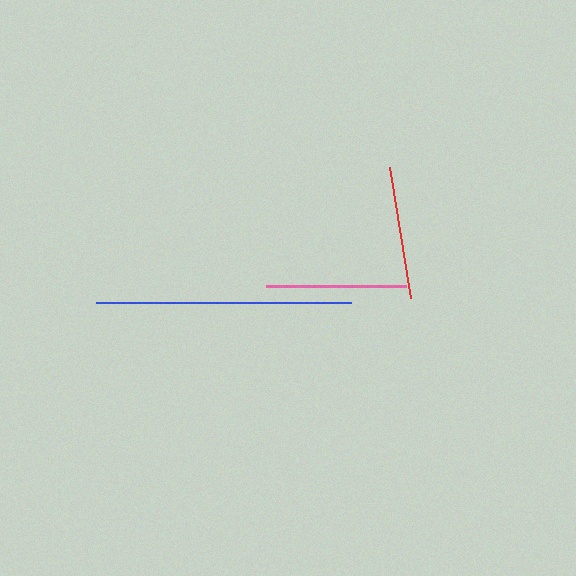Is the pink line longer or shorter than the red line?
The pink line is longer than the red line.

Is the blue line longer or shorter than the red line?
The blue line is longer than the red line.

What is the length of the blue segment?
The blue segment is approximately 255 pixels long.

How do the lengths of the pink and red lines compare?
The pink and red lines are approximately the same length.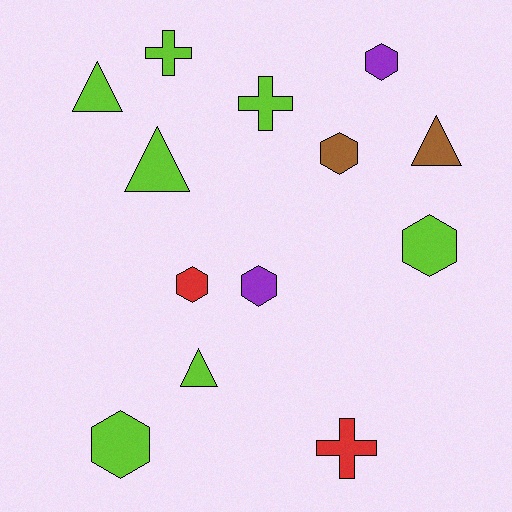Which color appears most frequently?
Lime, with 7 objects.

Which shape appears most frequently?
Hexagon, with 6 objects.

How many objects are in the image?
There are 13 objects.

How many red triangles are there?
There are no red triangles.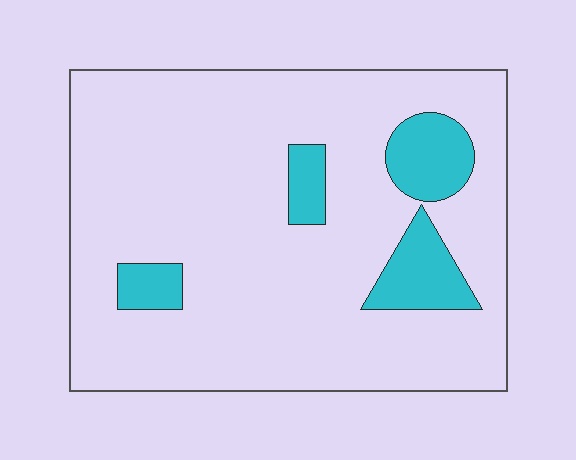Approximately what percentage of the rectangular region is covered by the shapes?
Approximately 15%.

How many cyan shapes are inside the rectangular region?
4.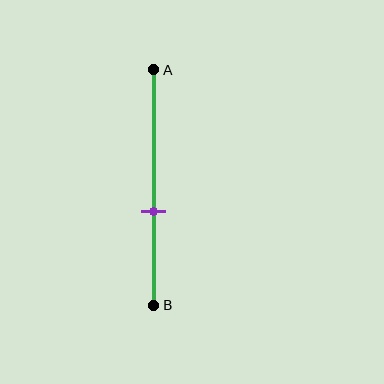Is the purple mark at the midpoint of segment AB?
No, the mark is at about 60% from A, not at the 50% midpoint.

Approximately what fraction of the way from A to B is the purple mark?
The purple mark is approximately 60% of the way from A to B.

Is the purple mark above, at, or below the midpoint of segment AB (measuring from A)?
The purple mark is below the midpoint of segment AB.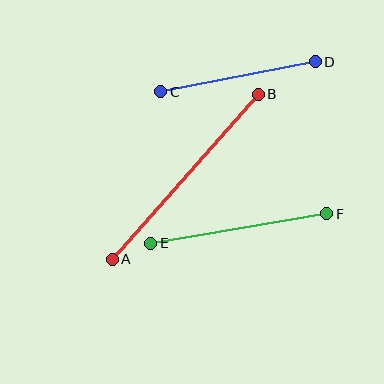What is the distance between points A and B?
The distance is approximately 220 pixels.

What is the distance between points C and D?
The distance is approximately 157 pixels.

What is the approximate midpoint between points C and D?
The midpoint is at approximately (238, 77) pixels.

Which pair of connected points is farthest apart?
Points A and B are farthest apart.